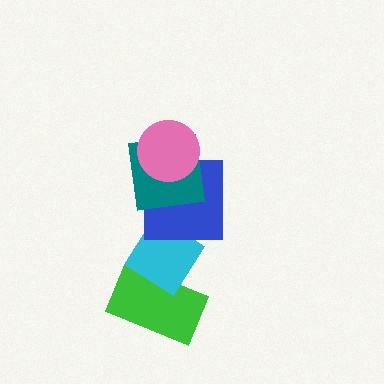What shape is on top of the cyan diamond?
The blue square is on top of the cyan diamond.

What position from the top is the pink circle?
The pink circle is 1st from the top.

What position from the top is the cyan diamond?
The cyan diamond is 4th from the top.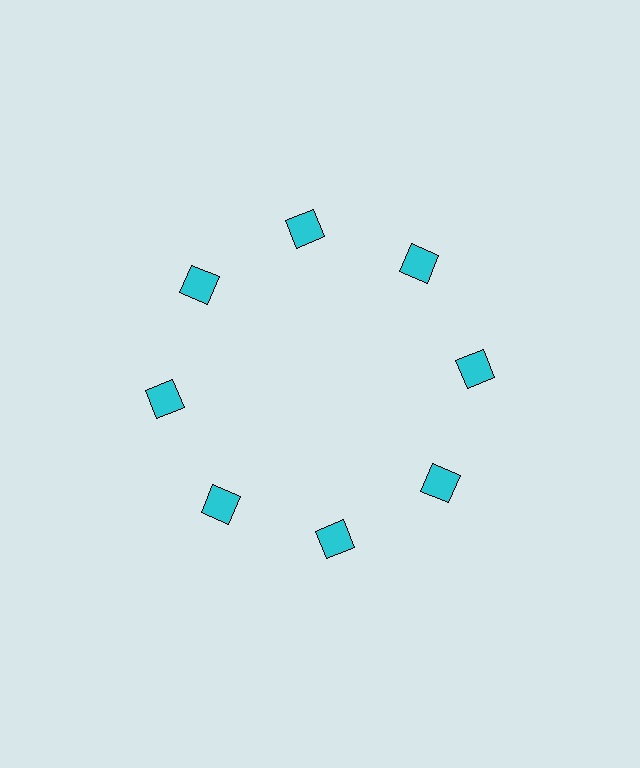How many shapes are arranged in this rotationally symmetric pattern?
There are 8 shapes, arranged in 8 groups of 1.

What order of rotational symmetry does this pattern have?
This pattern has 8-fold rotational symmetry.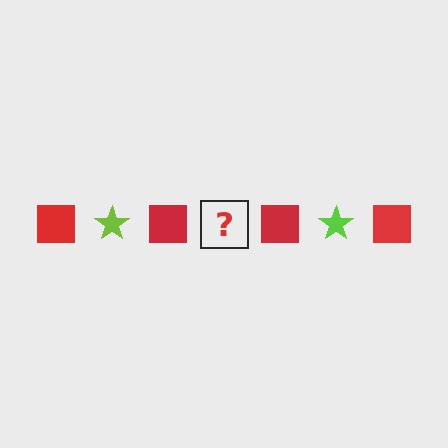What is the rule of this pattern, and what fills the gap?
The rule is that the pattern alternates between red square and lime star. The gap should be filled with a lime star.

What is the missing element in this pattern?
The missing element is a lime star.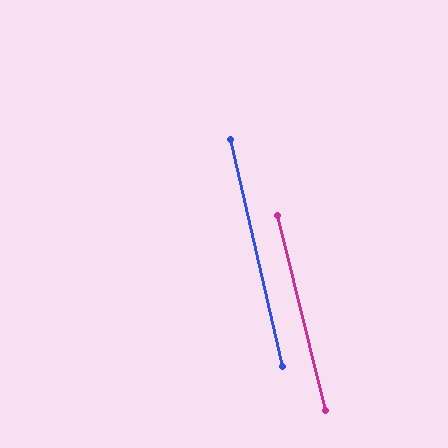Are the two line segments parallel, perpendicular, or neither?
Parallel — their directions differ by only 0.9°.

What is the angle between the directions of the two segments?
Approximately 1 degree.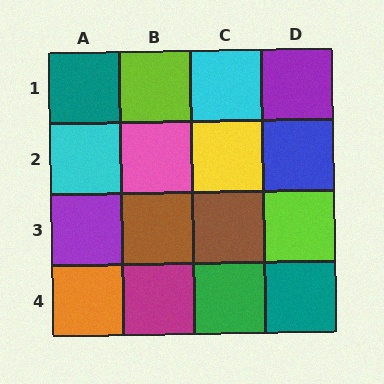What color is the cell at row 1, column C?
Cyan.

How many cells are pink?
1 cell is pink.